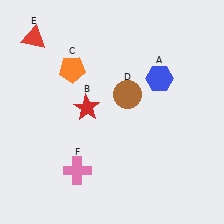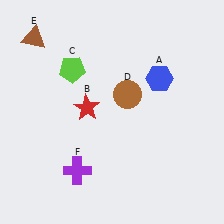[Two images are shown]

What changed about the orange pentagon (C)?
In Image 1, C is orange. In Image 2, it changed to lime.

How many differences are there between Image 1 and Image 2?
There are 3 differences between the two images.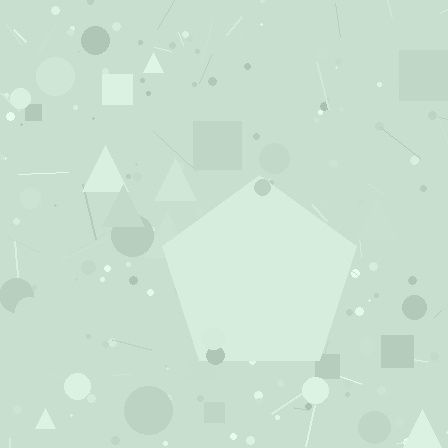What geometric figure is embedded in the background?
A pentagon is embedded in the background.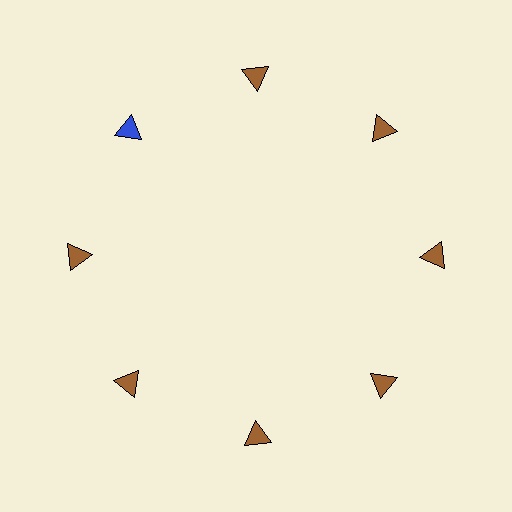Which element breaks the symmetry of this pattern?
The blue triangle at roughly the 10 o'clock position breaks the symmetry. All other shapes are brown triangles.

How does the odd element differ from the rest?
It has a different color: blue instead of brown.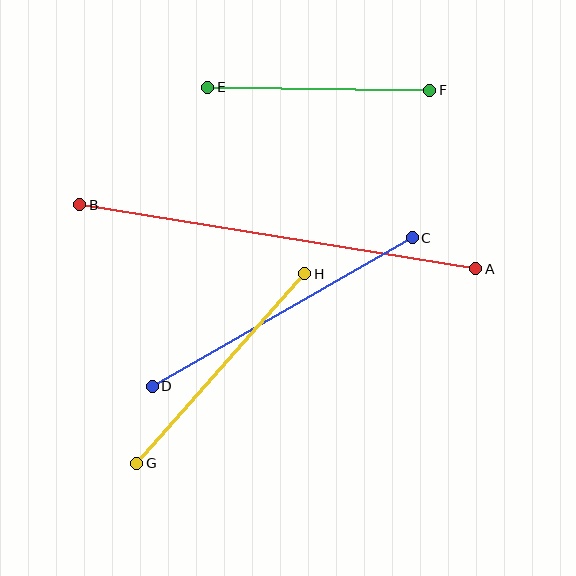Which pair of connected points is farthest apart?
Points A and B are farthest apart.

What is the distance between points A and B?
The distance is approximately 401 pixels.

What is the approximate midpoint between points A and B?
The midpoint is at approximately (278, 237) pixels.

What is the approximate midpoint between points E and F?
The midpoint is at approximately (319, 89) pixels.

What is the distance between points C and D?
The distance is approximately 299 pixels.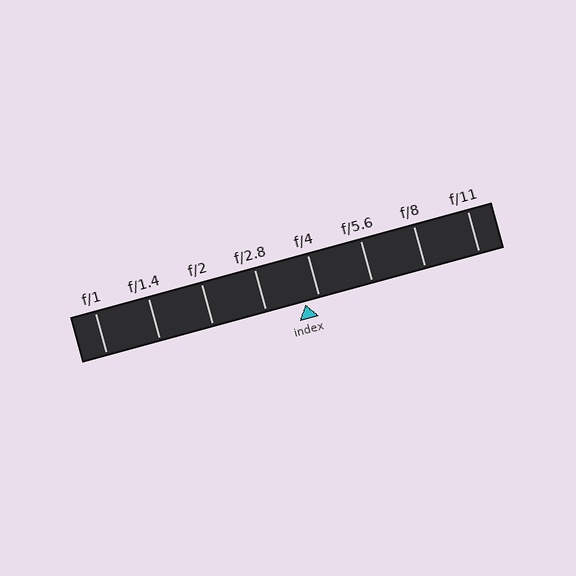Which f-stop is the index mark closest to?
The index mark is closest to f/4.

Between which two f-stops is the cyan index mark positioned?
The index mark is between f/2.8 and f/4.